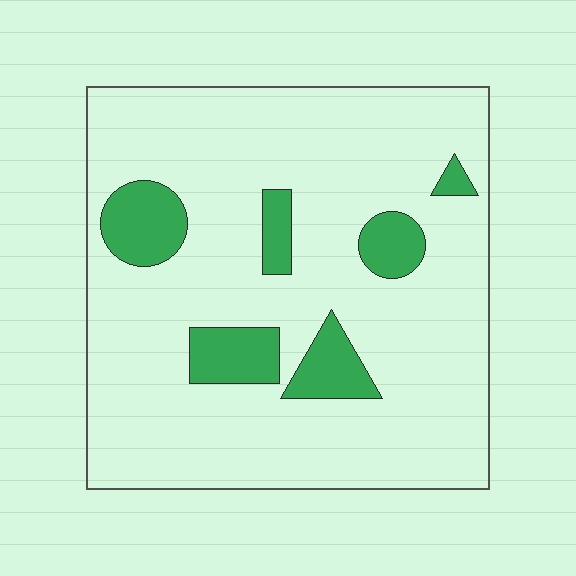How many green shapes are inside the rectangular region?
6.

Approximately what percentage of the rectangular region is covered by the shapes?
Approximately 15%.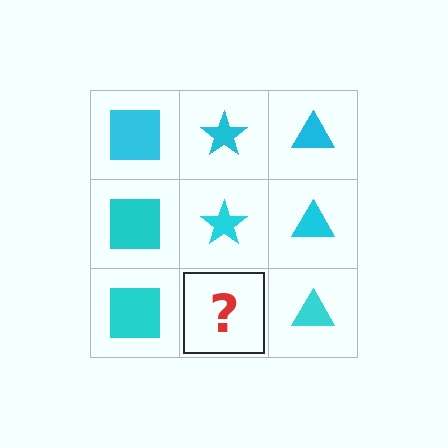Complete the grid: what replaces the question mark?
The question mark should be replaced with a cyan star.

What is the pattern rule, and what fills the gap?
The rule is that each column has a consistent shape. The gap should be filled with a cyan star.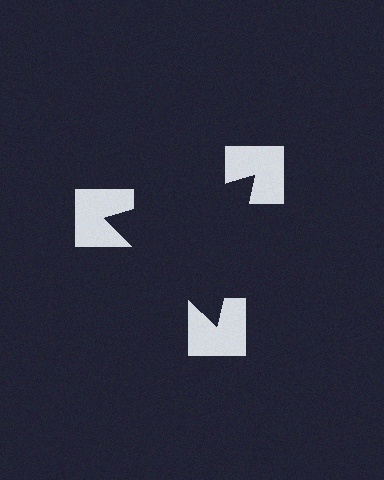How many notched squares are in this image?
There are 3 — one at each vertex of the illusory triangle.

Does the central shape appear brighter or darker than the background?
It typically appears slightly darker than the background, even though no actual brightness change is drawn.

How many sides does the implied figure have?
3 sides.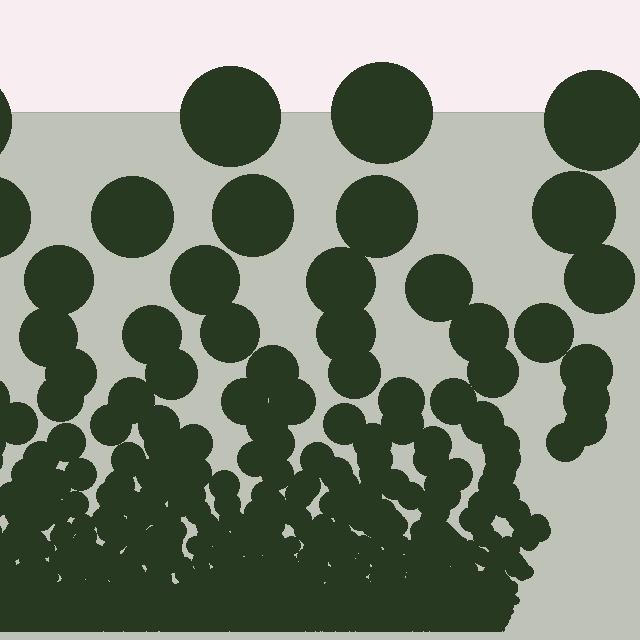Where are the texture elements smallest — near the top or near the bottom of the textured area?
Near the bottom.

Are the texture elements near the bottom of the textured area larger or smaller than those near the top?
Smaller. The gradient is inverted — elements near the bottom are smaller and denser.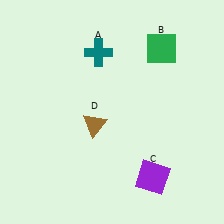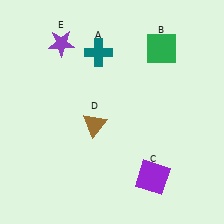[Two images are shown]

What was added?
A purple star (E) was added in Image 2.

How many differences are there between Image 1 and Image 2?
There is 1 difference between the two images.